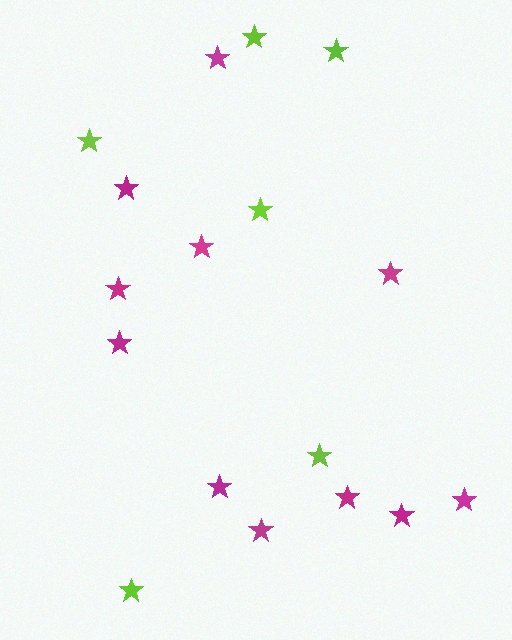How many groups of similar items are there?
There are 2 groups: one group of lime stars (6) and one group of magenta stars (11).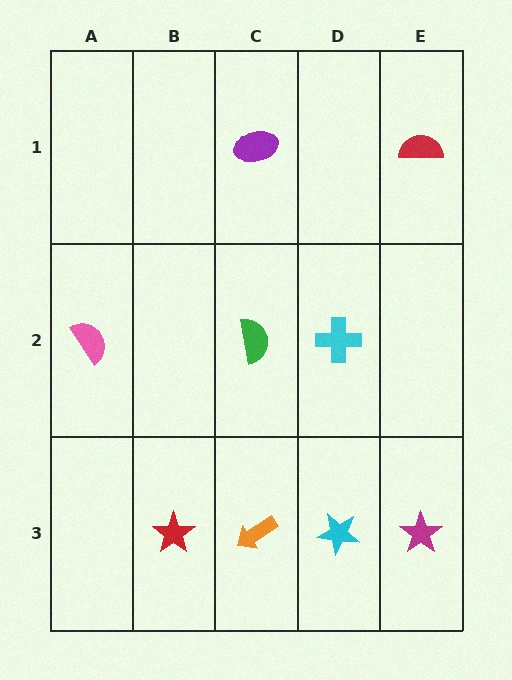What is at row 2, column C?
A green semicircle.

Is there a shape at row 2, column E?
No, that cell is empty.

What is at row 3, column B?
A red star.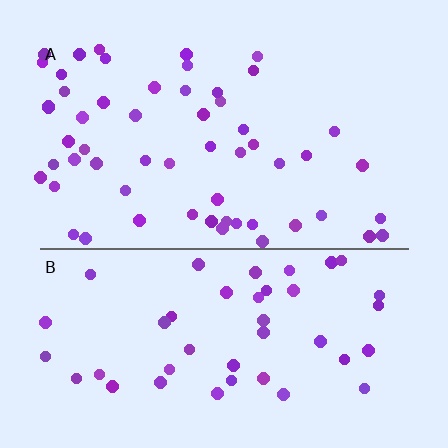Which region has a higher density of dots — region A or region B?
A (the top).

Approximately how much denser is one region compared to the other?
Approximately 1.3× — region A over region B.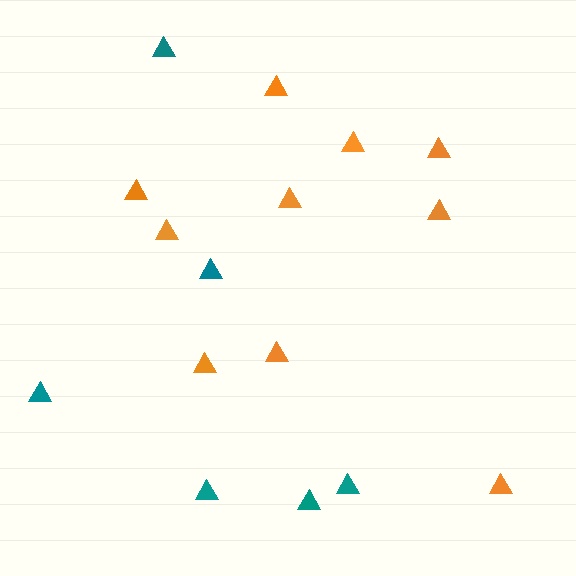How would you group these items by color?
There are 2 groups: one group of orange triangles (10) and one group of teal triangles (6).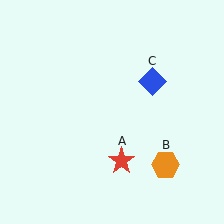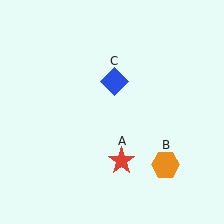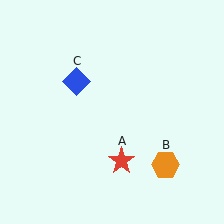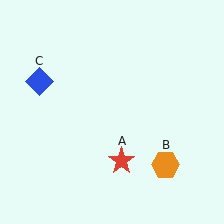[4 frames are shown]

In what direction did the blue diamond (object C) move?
The blue diamond (object C) moved left.